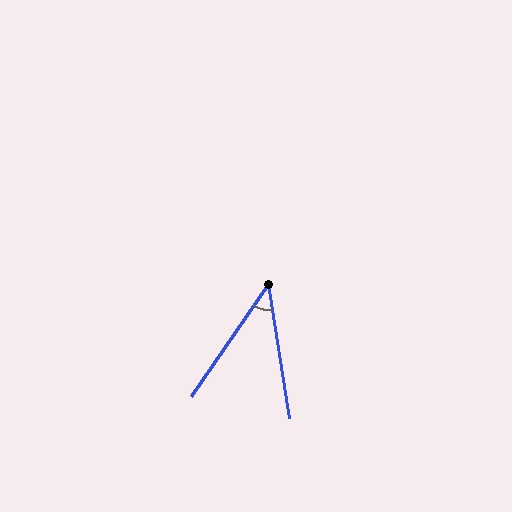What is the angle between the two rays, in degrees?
Approximately 43 degrees.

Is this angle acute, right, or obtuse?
It is acute.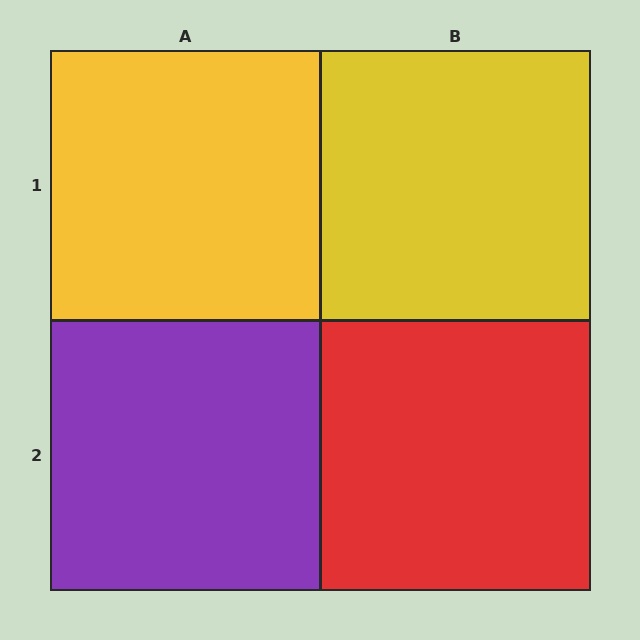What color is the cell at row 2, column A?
Purple.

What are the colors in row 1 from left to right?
Yellow, yellow.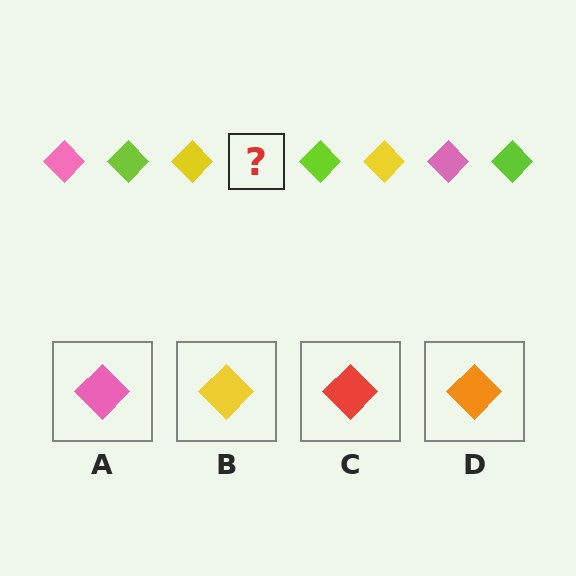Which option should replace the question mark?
Option A.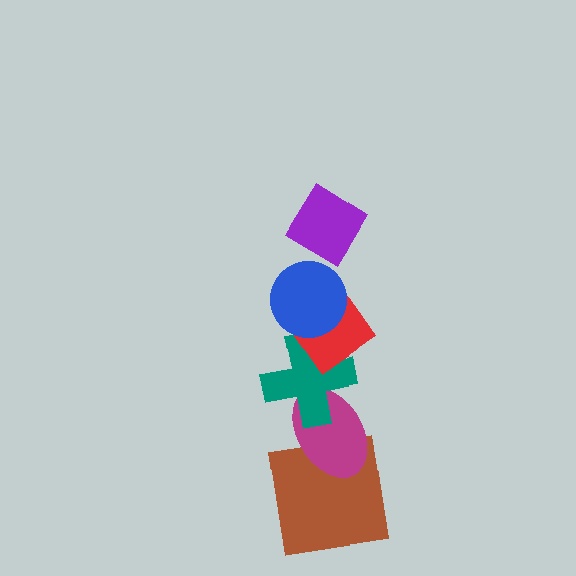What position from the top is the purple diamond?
The purple diamond is 1st from the top.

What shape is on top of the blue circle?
The purple diamond is on top of the blue circle.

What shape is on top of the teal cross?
The red diamond is on top of the teal cross.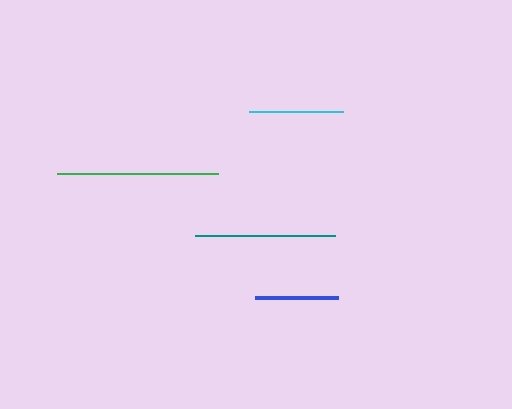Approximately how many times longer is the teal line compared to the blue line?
The teal line is approximately 1.7 times the length of the blue line.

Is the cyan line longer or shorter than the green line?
The green line is longer than the cyan line.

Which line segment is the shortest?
The blue line is the shortest at approximately 83 pixels.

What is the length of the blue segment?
The blue segment is approximately 83 pixels long.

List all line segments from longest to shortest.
From longest to shortest: green, teal, cyan, blue.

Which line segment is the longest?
The green line is the longest at approximately 161 pixels.